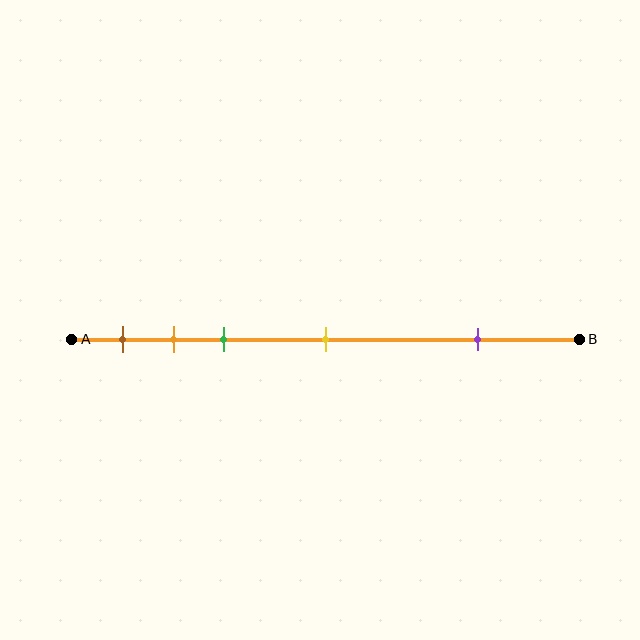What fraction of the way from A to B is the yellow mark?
The yellow mark is approximately 50% (0.5) of the way from A to B.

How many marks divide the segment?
There are 5 marks dividing the segment.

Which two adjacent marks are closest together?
The orange and green marks are the closest adjacent pair.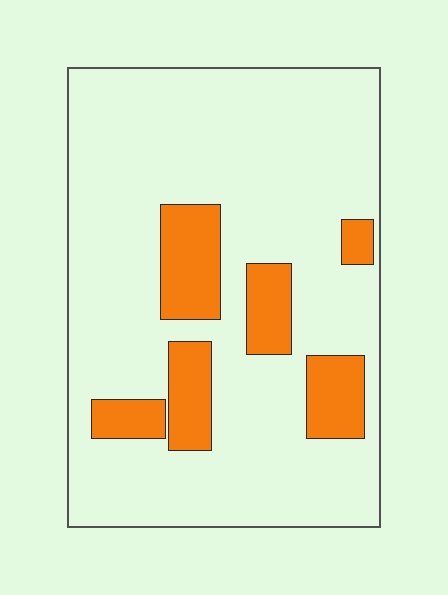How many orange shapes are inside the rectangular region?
6.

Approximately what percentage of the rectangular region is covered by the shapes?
Approximately 20%.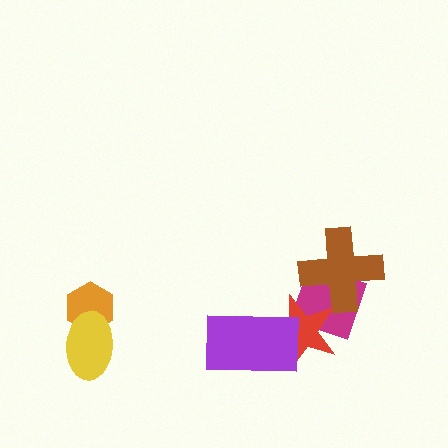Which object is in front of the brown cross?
The red star is in front of the brown cross.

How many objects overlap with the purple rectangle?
1 object overlaps with the purple rectangle.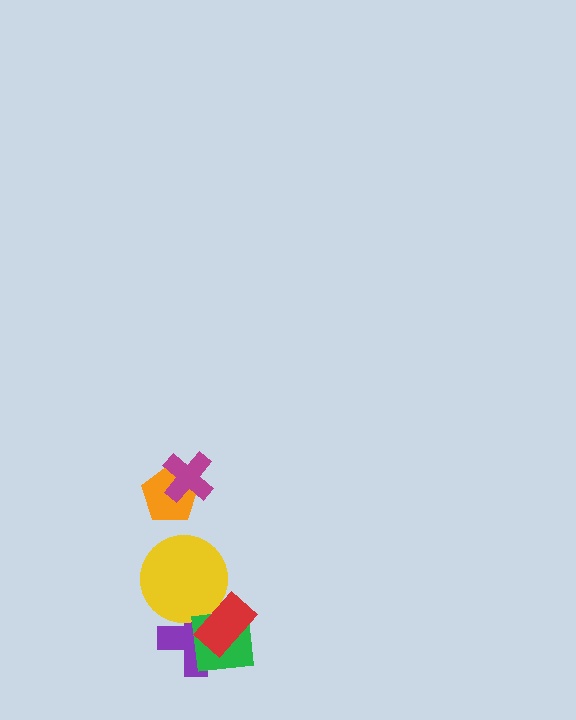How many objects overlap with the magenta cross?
1 object overlaps with the magenta cross.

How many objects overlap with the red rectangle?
3 objects overlap with the red rectangle.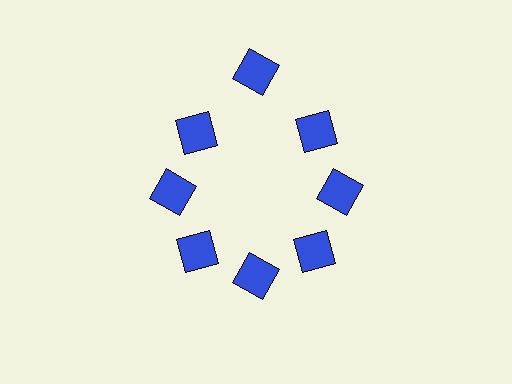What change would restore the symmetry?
The symmetry would be restored by moving it inward, back onto the ring so that all 8 diamonds sit at equal angles and equal distance from the center.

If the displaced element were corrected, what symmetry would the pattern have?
It would have 8-fold rotational symmetry — the pattern would map onto itself every 45 degrees.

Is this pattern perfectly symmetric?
No. The 8 blue diamonds are arranged in a ring, but one element near the 12 o'clock position is pushed outward from the center, breaking the 8-fold rotational symmetry.